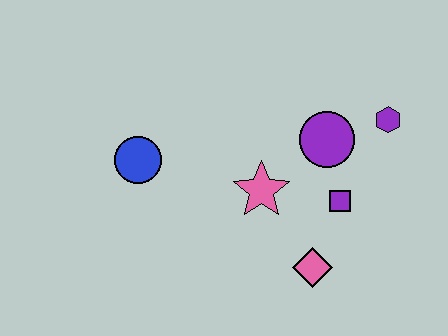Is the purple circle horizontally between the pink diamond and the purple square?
Yes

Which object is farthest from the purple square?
The blue circle is farthest from the purple square.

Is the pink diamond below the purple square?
Yes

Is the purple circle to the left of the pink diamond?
No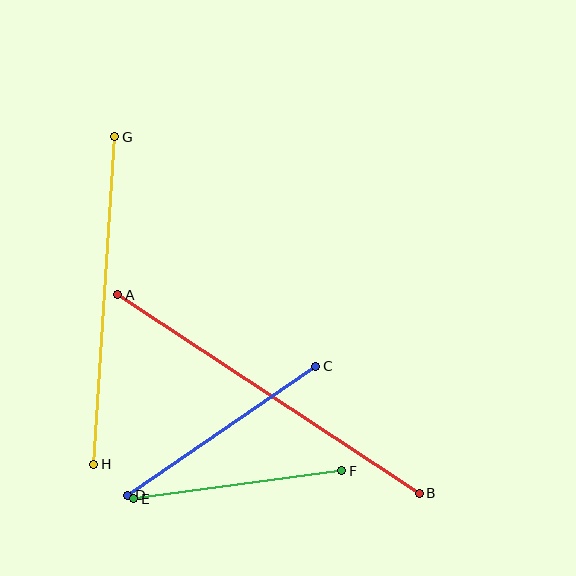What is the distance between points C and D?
The distance is approximately 228 pixels.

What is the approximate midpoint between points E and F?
The midpoint is at approximately (238, 485) pixels.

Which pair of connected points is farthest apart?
Points A and B are farthest apart.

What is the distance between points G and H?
The distance is approximately 328 pixels.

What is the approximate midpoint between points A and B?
The midpoint is at approximately (268, 394) pixels.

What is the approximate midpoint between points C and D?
The midpoint is at approximately (222, 431) pixels.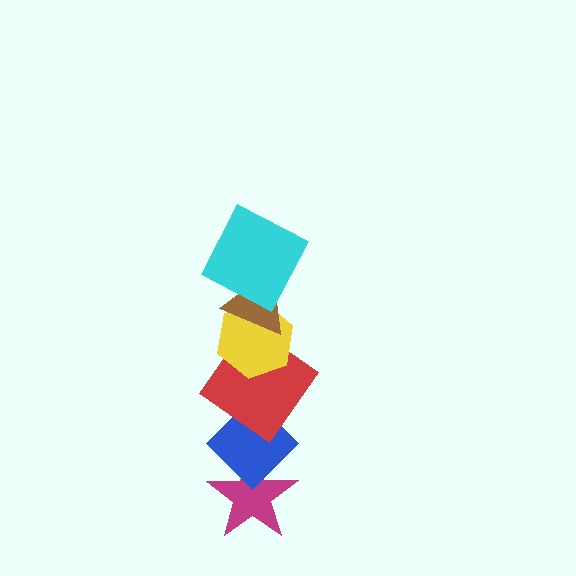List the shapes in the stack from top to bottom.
From top to bottom: the cyan square, the brown triangle, the yellow hexagon, the red diamond, the blue diamond, the magenta star.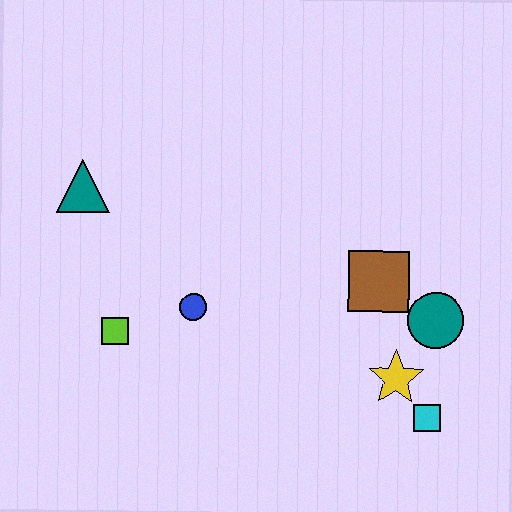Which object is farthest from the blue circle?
The cyan square is farthest from the blue circle.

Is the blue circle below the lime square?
No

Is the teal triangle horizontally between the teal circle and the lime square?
No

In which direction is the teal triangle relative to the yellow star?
The teal triangle is to the left of the yellow star.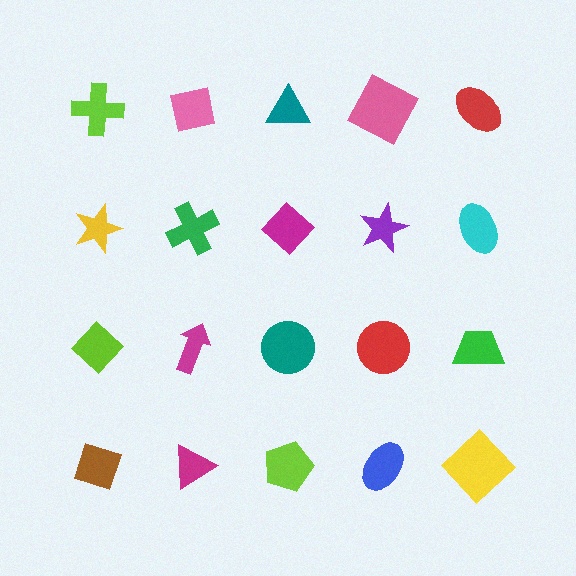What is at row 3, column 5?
A green trapezoid.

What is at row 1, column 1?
A lime cross.